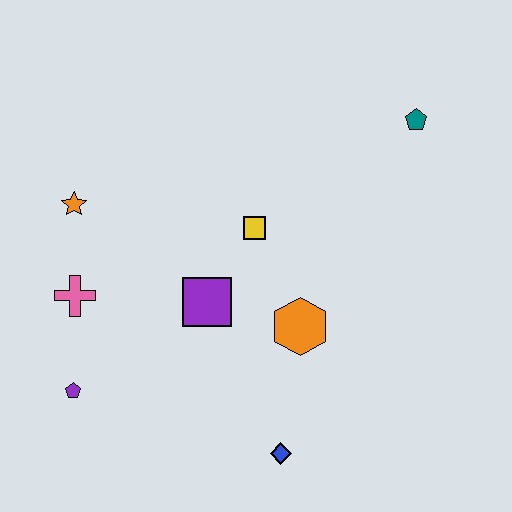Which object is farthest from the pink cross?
The teal pentagon is farthest from the pink cross.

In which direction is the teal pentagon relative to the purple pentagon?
The teal pentagon is to the right of the purple pentagon.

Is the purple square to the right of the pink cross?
Yes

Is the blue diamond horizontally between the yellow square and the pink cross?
No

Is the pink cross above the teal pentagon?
No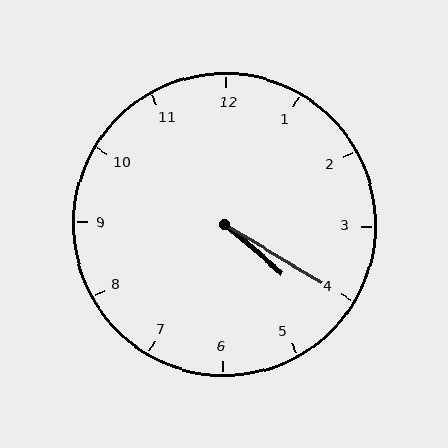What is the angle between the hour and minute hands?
Approximately 10 degrees.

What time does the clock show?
4:20.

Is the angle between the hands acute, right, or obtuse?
It is acute.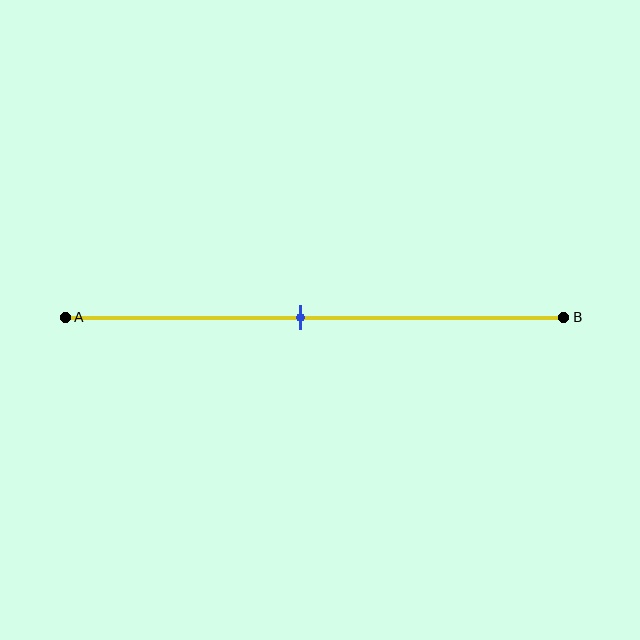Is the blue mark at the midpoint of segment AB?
Yes, the mark is approximately at the midpoint.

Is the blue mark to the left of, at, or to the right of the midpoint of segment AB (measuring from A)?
The blue mark is approximately at the midpoint of segment AB.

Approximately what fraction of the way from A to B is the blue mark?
The blue mark is approximately 45% of the way from A to B.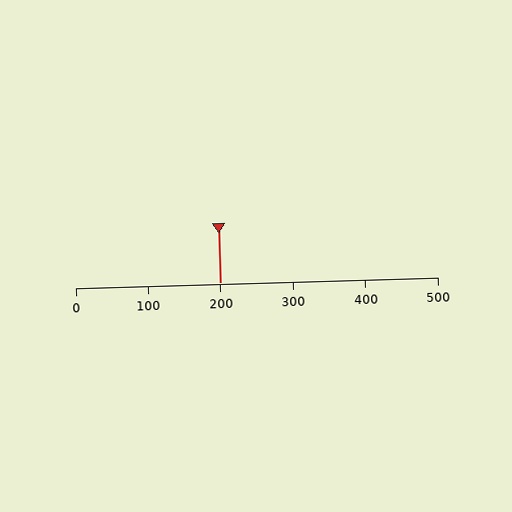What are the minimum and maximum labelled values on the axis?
The axis runs from 0 to 500.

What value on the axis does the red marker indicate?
The marker indicates approximately 200.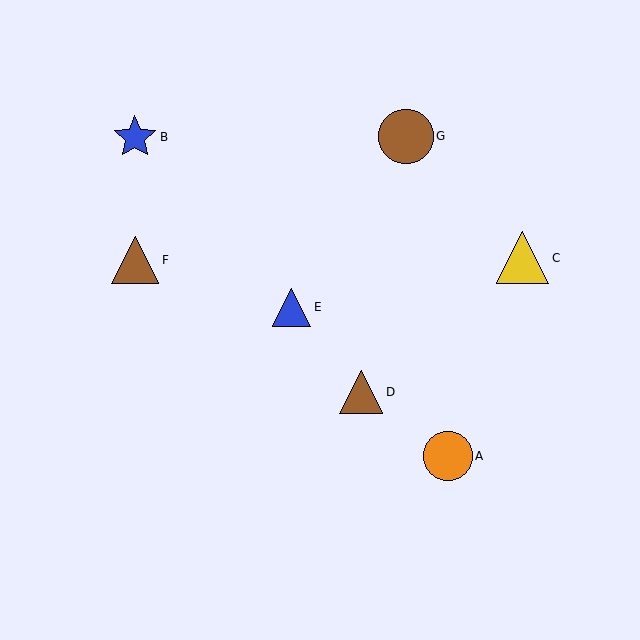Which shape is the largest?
The brown circle (labeled G) is the largest.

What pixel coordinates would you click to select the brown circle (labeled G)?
Click at (406, 136) to select the brown circle G.